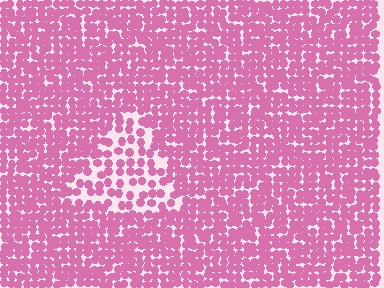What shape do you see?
I see a triangle.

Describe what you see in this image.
The image contains small pink elements arranged at two different densities. A triangle-shaped region is visible where the elements are less densely packed than the surrounding area.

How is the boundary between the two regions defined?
The boundary is defined by a change in element density (approximately 1.9x ratio). All elements are the same color, size, and shape.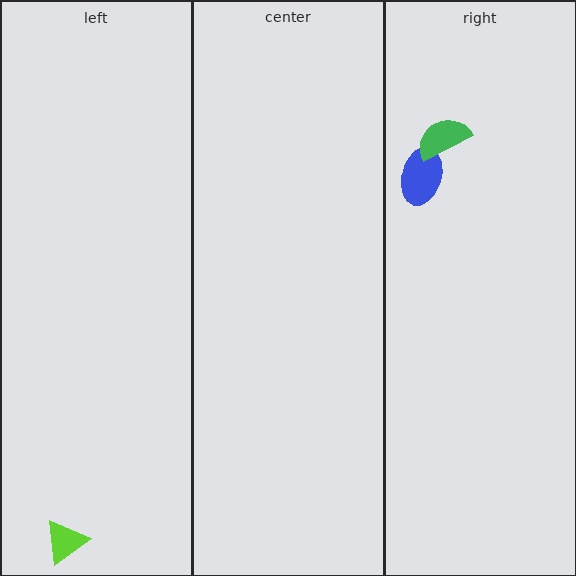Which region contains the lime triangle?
The left region.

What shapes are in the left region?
The lime triangle.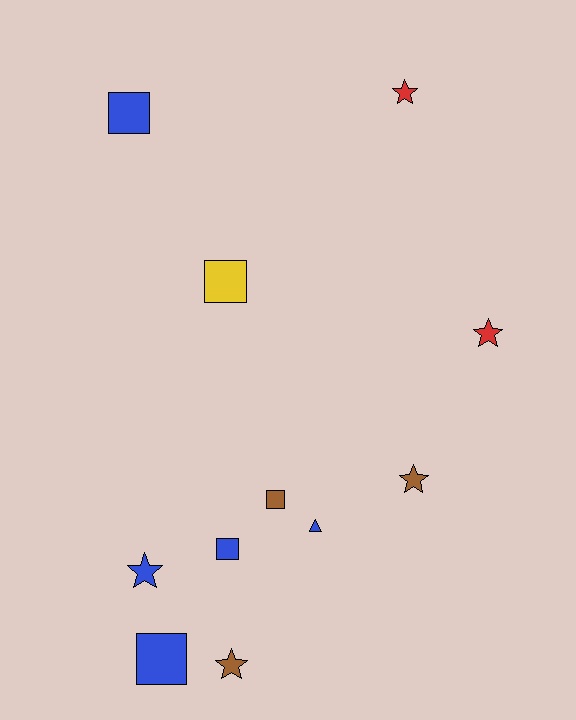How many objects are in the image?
There are 11 objects.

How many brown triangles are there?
There are no brown triangles.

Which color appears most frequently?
Blue, with 5 objects.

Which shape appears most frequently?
Star, with 5 objects.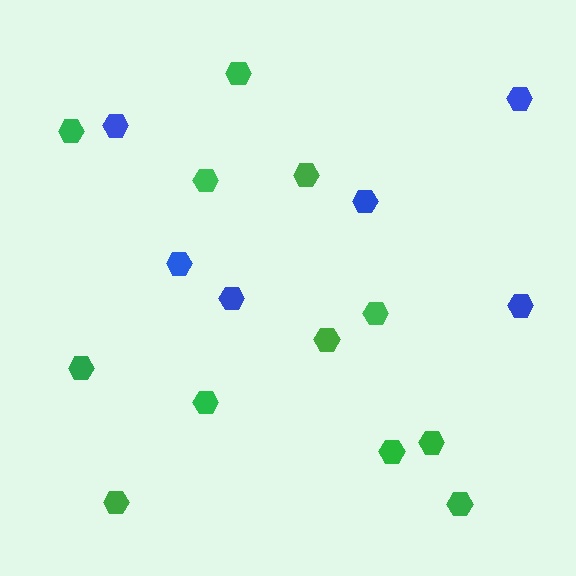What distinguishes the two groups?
There are 2 groups: one group of green hexagons (12) and one group of blue hexagons (6).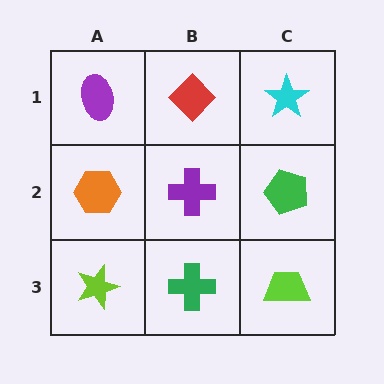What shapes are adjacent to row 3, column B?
A purple cross (row 2, column B), a lime star (row 3, column A), a lime trapezoid (row 3, column C).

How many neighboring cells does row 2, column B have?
4.